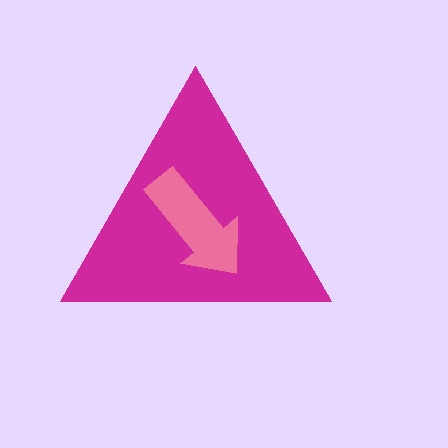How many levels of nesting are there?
2.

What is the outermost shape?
The magenta triangle.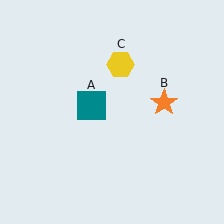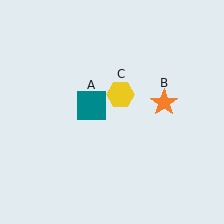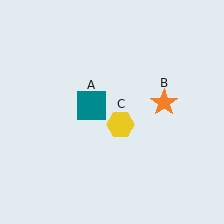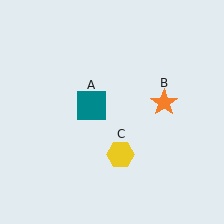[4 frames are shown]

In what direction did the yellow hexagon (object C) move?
The yellow hexagon (object C) moved down.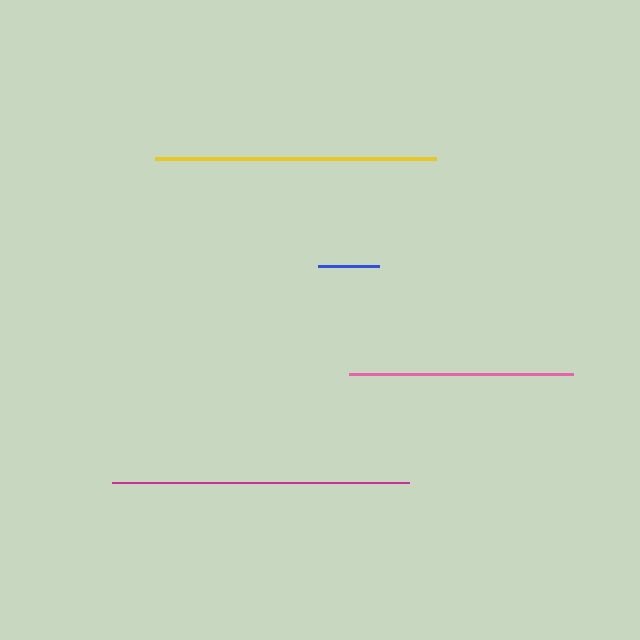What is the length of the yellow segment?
The yellow segment is approximately 281 pixels long.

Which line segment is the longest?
The magenta line is the longest at approximately 298 pixels.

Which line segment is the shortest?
The blue line is the shortest at approximately 62 pixels.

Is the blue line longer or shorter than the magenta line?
The magenta line is longer than the blue line.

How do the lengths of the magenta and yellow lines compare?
The magenta and yellow lines are approximately the same length.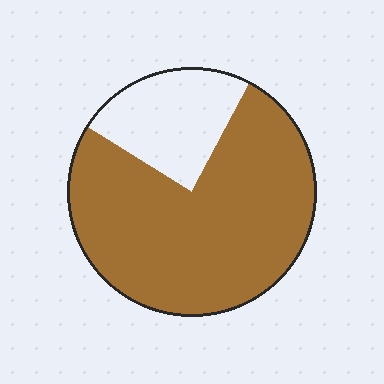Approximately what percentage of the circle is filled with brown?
Approximately 75%.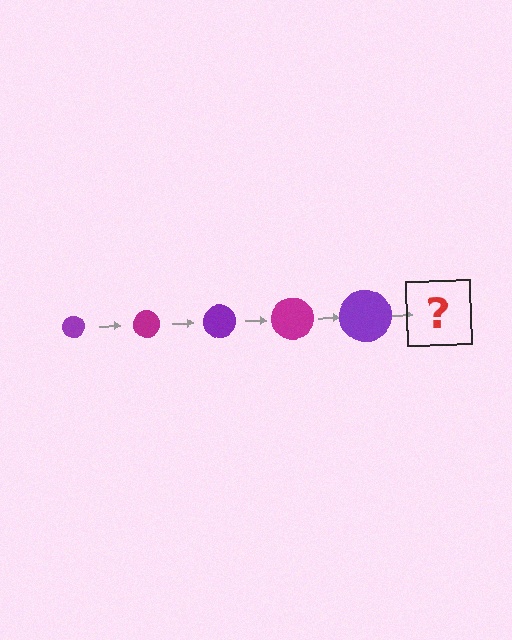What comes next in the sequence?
The next element should be a magenta circle, larger than the previous one.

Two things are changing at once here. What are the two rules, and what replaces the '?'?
The two rules are that the circle grows larger each step and the color cycles through purple and magenta. The '?' should be a magenta circle, larger than the previous one.